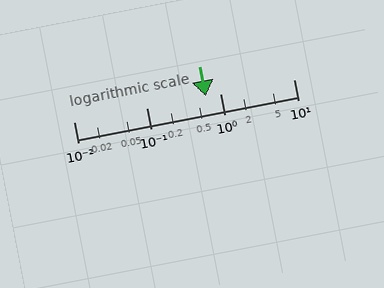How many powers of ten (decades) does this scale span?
The scale spans 3 decades, from 0.01 to 10.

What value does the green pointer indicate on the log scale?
The pointer indicates approximately 0.64.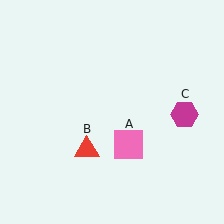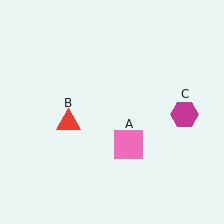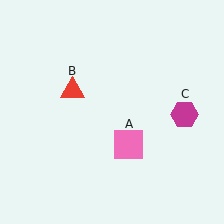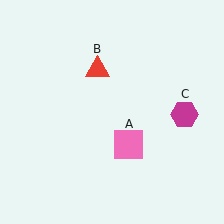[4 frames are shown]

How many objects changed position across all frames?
1 object changed position: red triangle (object B).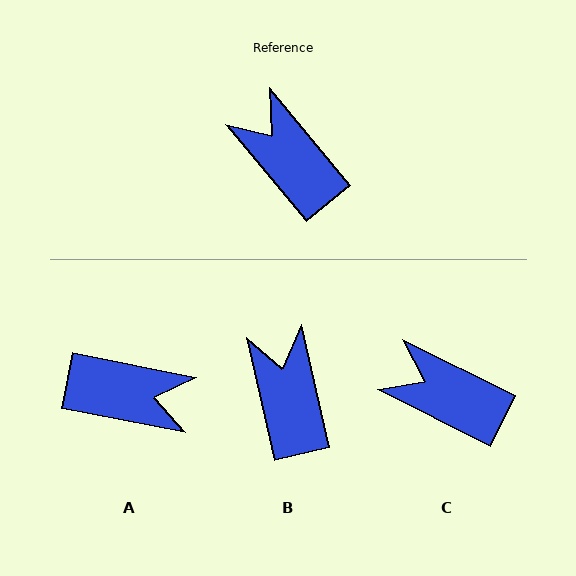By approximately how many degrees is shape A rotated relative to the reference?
Approximately 141 degrees clockwise.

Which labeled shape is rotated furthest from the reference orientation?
A, about 141 degrees away.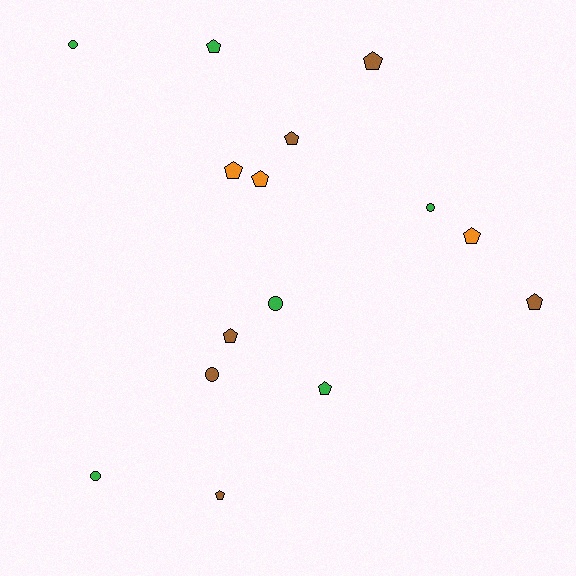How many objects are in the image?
There are 15 objects.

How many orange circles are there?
There are no orange circles.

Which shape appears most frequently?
Pentagon, with 10 objects.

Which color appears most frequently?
Green, with 6 objects.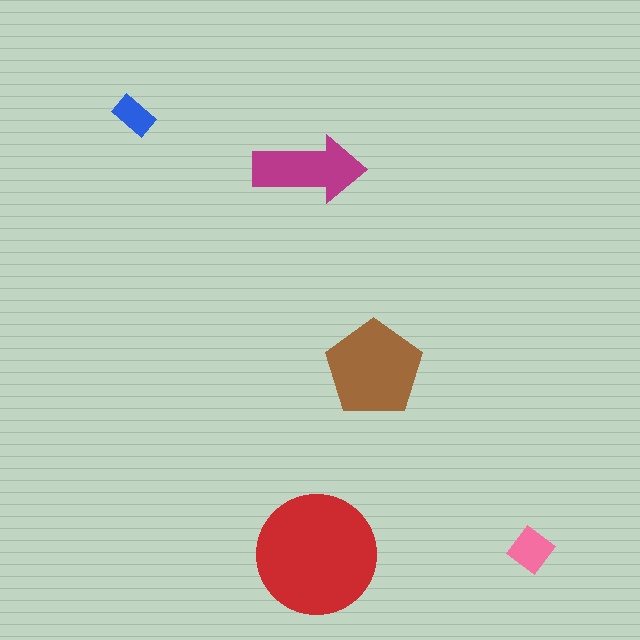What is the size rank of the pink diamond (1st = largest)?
4th.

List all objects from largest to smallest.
The red circle, the brown pentagon, the magenta arrow, the pink diamond, the blue rectangle.